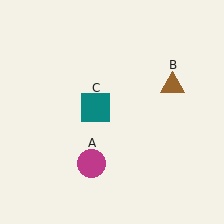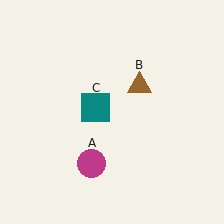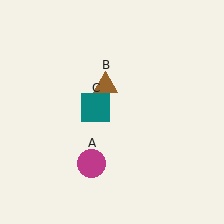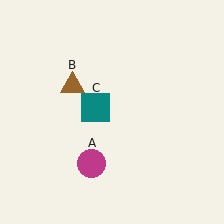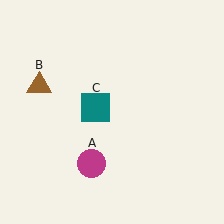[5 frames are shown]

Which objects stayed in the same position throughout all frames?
Magenta circle (object A) and teal square (object C) remained stationary.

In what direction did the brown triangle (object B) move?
The brown triangle (object B) moved left.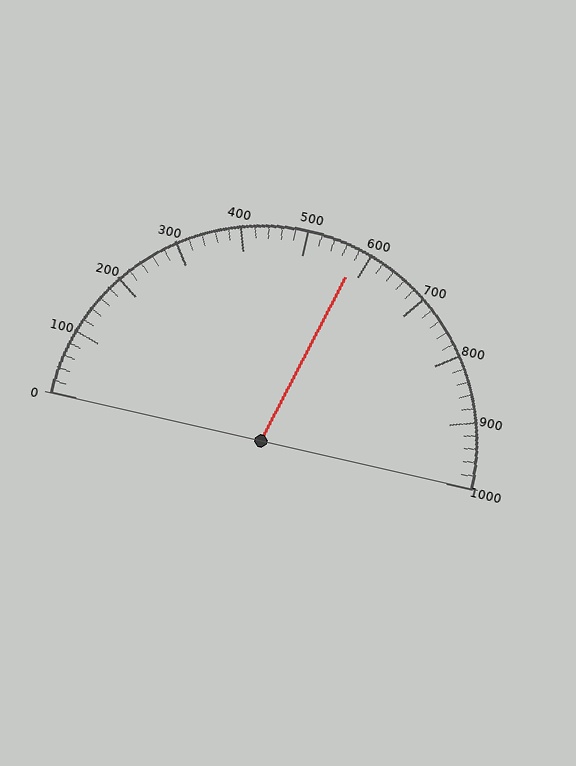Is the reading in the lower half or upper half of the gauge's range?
The reading is in the upper half of the range (0 to 1000).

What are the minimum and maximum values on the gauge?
The gauge ranges from 0 to 1000.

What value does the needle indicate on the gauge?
The needle indicates approximately 580.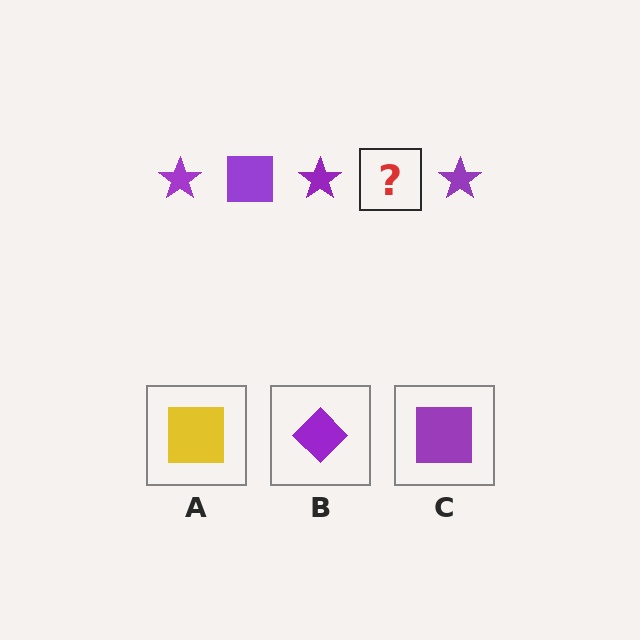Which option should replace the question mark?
Option C.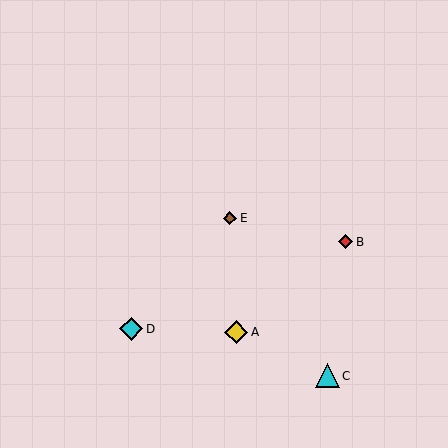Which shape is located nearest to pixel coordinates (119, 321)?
The cyan diamond (labeled D) at (131, 329) is nearest to that location.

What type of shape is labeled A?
Shape A is a yellow diamond.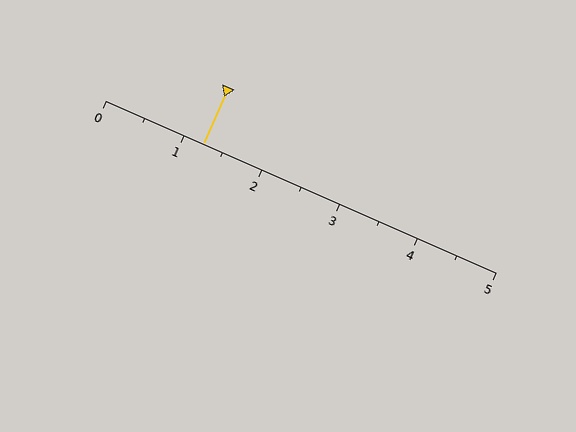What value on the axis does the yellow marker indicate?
The marker indicates approximately 1.2.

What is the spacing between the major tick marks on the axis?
The major ticks are spaced 1 apart.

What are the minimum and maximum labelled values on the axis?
The axis runs from 0 to 5.